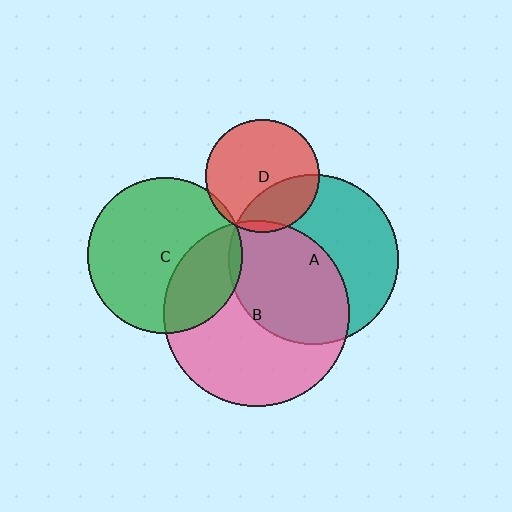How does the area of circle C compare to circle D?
Approximately 1.9 times.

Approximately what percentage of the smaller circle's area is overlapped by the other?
Approximately 5%.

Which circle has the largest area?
Circle B (pink).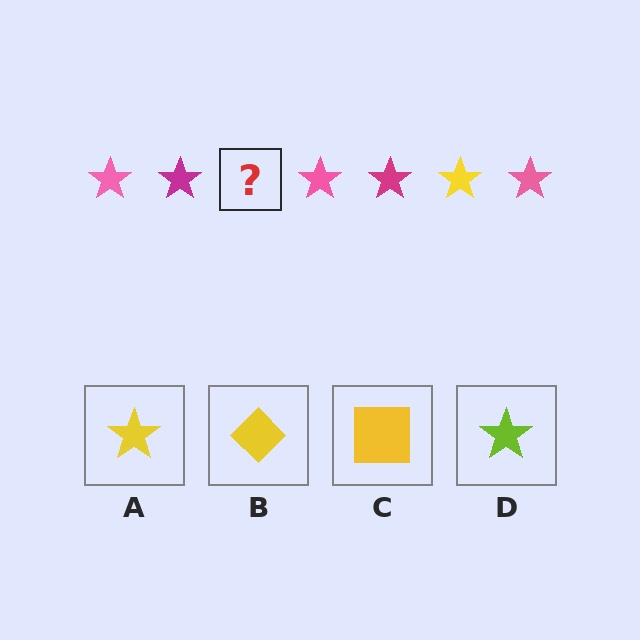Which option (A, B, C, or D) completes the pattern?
A.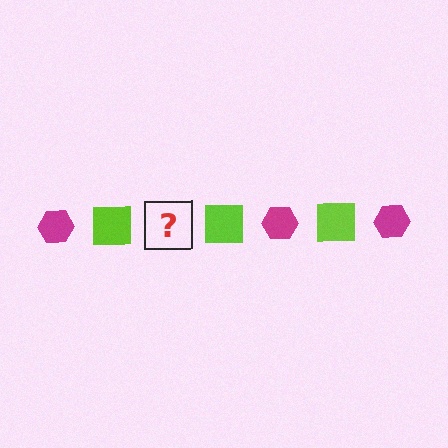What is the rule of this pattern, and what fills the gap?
The rule is that the pattern alternates between magenta hexagon and lime square. The gap should be filled with a magenta hexagon.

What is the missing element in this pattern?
The missing element is a magenta hexagon.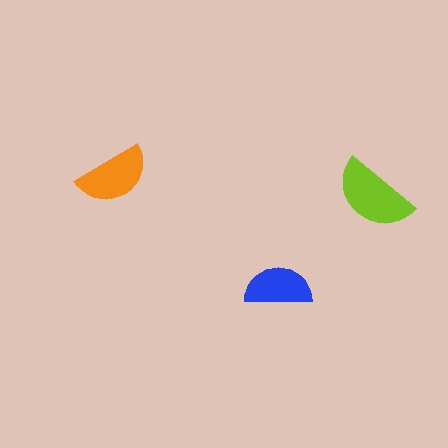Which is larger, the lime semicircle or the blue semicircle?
The lime one.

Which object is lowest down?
The blue semicircle is bottommost.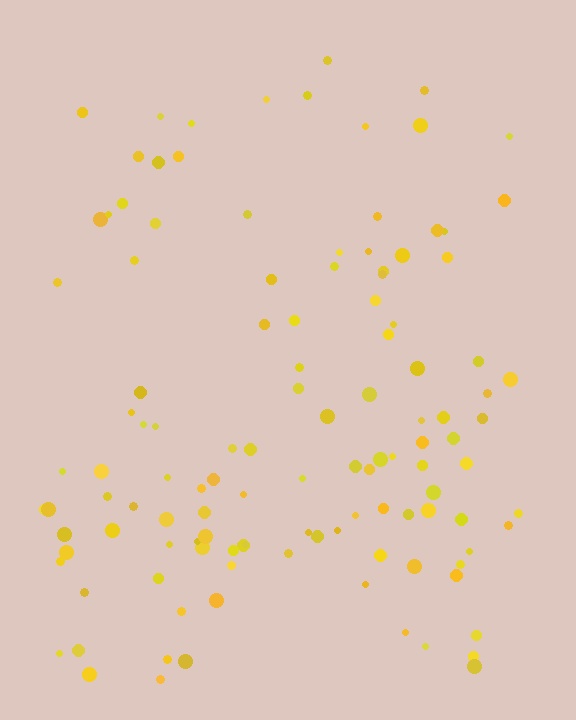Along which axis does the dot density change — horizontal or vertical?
Vertical.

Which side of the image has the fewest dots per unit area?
The top.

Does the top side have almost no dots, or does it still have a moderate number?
Still a moderate number, just noticeably fewer than the bottom.